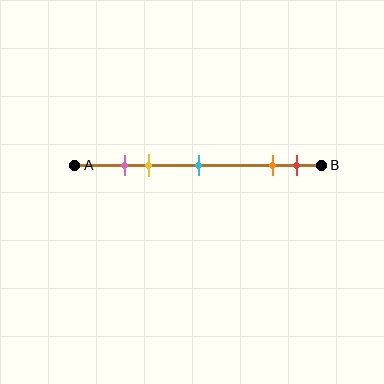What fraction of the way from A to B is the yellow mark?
The yellow mark is approximately 30% (0.3) of the way from A to B.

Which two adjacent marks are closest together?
The pink and yellow marks are the closest adjacent pair.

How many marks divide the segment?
There are 5 marks dividing the segment.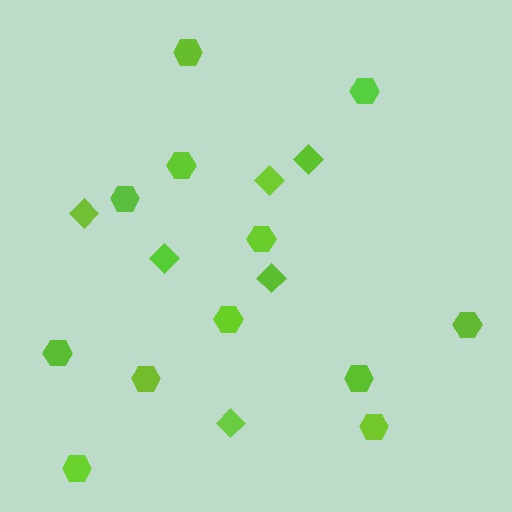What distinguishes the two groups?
There are 2 groups: one group of diamonds (6) and one group of hexagons (12).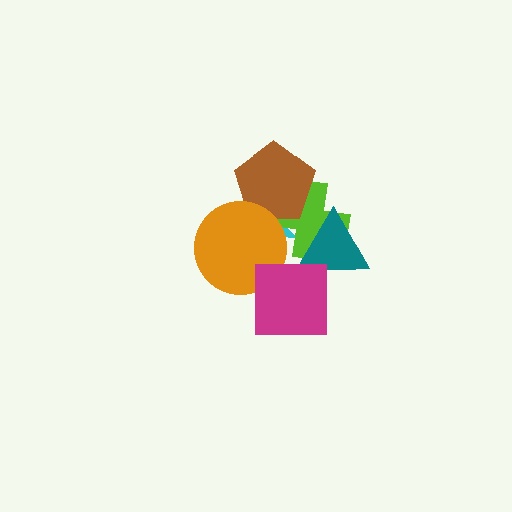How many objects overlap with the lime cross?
4 objects overlap with the lime cross.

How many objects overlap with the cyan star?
3 objects overlap with the cyan star.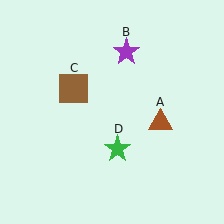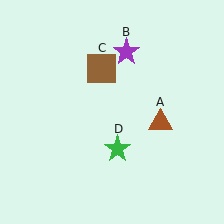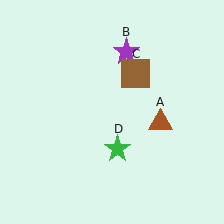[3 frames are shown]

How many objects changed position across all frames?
1 object changed position: brown square (object C).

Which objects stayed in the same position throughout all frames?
Brown triangle (object A) and purple star (object B) and green star (object D) remained stationary.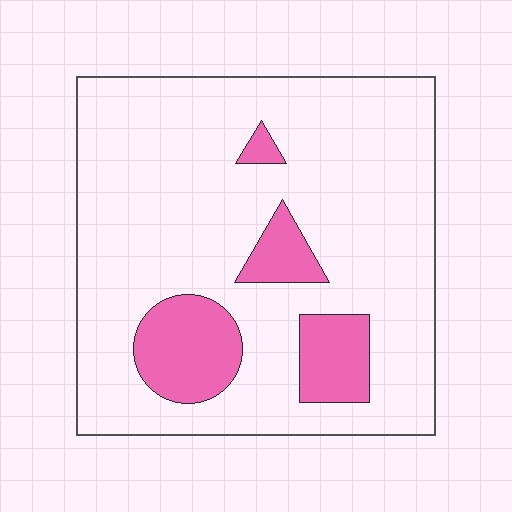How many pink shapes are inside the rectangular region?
4.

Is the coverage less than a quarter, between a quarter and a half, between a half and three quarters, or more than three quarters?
Less than a quarter.